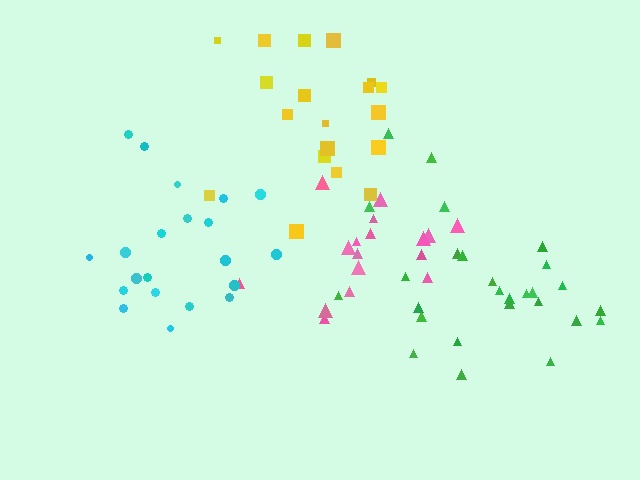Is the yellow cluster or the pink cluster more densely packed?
Yellow.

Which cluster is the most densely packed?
Yellow.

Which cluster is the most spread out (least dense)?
Cyan.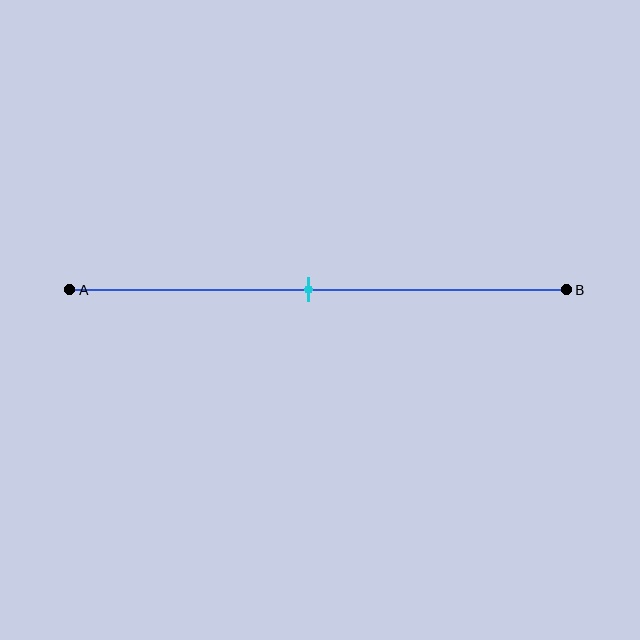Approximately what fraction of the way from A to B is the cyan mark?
The cyan mark is approximately 50% of the way from A to B.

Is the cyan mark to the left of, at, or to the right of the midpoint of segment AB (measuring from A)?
The cyan mark is approximately at the midpoint of segment AB.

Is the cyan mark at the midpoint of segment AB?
Yes, the mark is approximately at the midpoint.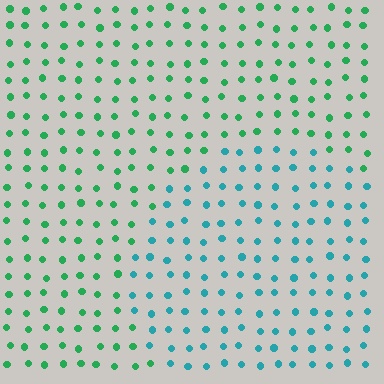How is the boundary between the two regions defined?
The boundary is defined purely by a slight shift in hue (about 42 degrees). Spacing, size, and orientation are identical on both sides.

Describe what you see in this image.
The image is filled with small green elements in a uniform arrangement. A circle-shaped region is visible where the elements are tinted to a slightly different hue, forming a subtle color boundary.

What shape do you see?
I see a circle.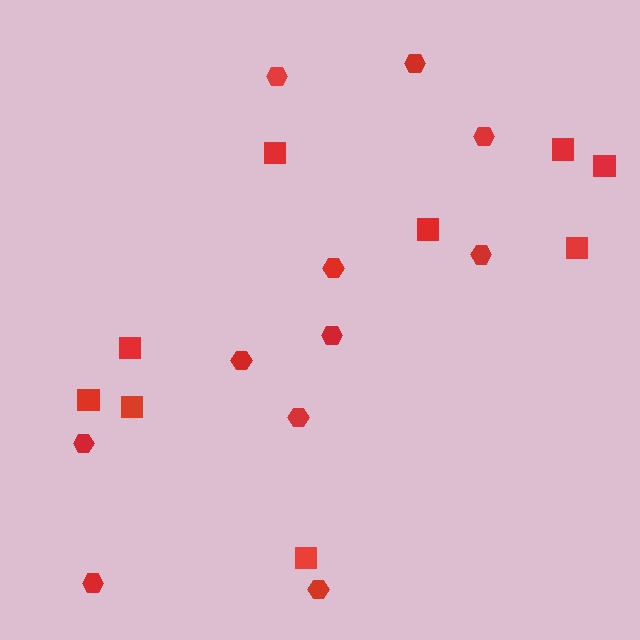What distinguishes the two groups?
There are 2 groups: one group of hexagons (11) and one group of squares (9).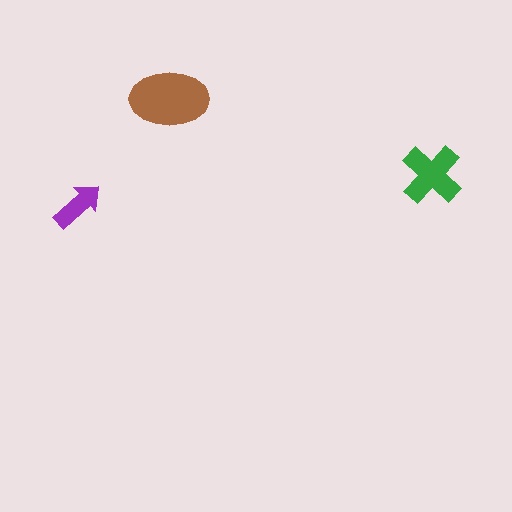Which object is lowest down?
The purple arrow is bottommost.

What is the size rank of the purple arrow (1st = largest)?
3rd.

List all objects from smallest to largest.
The purple arrow, the green cross, the brown ellipse.